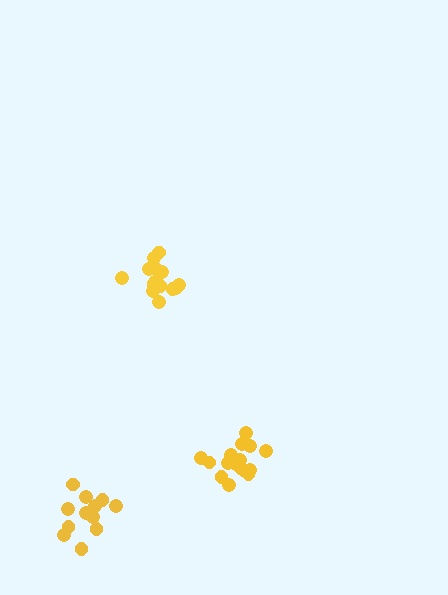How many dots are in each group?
Group 1: 15 dots, Group 2: 12 dots, Group 3: 16 dots (43 total).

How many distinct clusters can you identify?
There are 3 distinct clusters.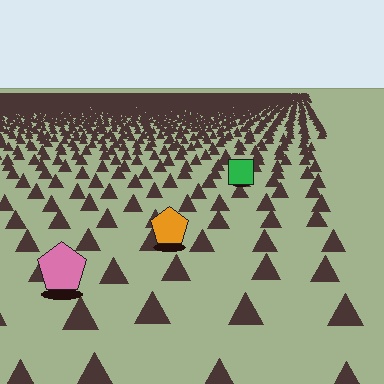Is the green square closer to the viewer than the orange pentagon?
No. The orange pentagon is closer — you can tell from the texture gradient: the ground texture is coarser near it.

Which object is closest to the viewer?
The pink pentagon is closest. The texture marks near it are larger and more spread out.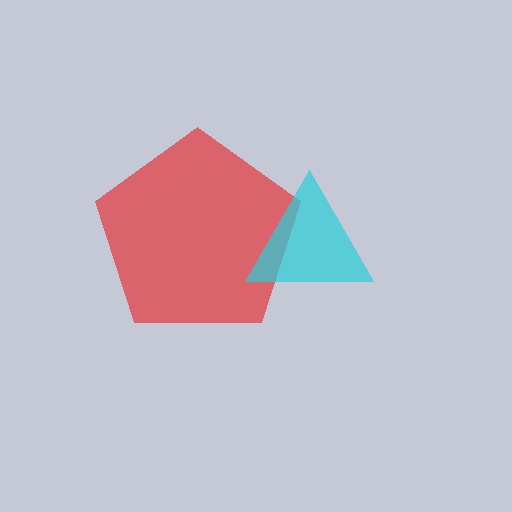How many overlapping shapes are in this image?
There are 2 overlapping shapes in the image.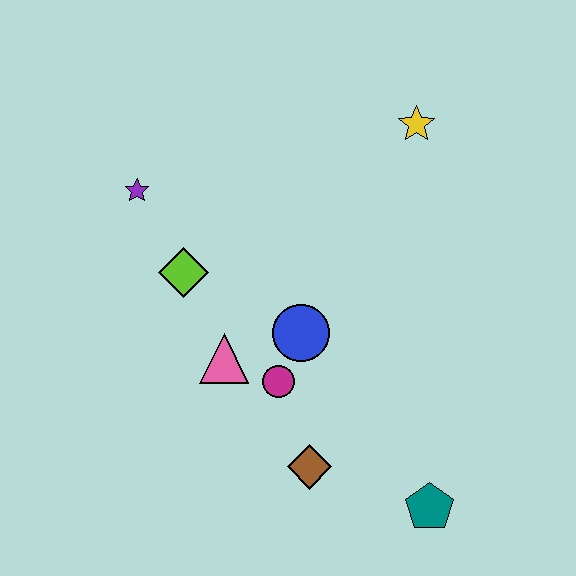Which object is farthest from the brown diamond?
The yellow star is farthest from the brown diamond.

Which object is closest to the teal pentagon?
The brown diamond is closest to the teal pentagon.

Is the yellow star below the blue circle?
No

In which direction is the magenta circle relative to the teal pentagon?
The magenta circle is to the left of the teal pentagon.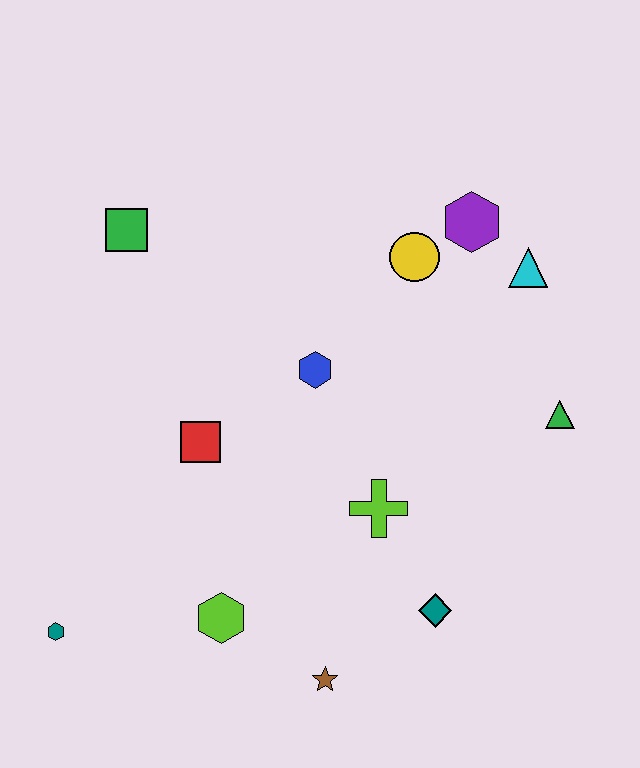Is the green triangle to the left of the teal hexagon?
No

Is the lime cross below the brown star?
No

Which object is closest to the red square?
The blue hexagon is closest to the red square.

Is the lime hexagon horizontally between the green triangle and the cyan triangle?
No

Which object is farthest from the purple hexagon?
The teal hexagon is farthest from the purple hexagon.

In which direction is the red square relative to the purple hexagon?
The red square is to the left of the purple hexagon.